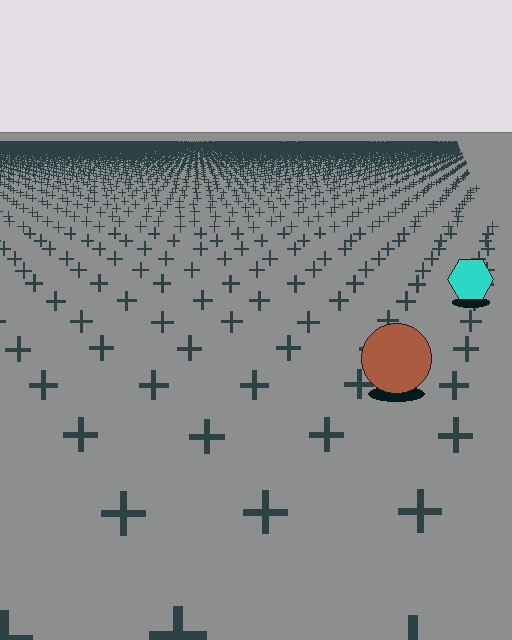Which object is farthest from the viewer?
The cyan hexagon is farthest from the viewer. It appears smaller and the ground texture around it is denser.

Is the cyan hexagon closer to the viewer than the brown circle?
No. The brown circle is closer — you can tell from the texture gradient: the ground texture is coarser near it.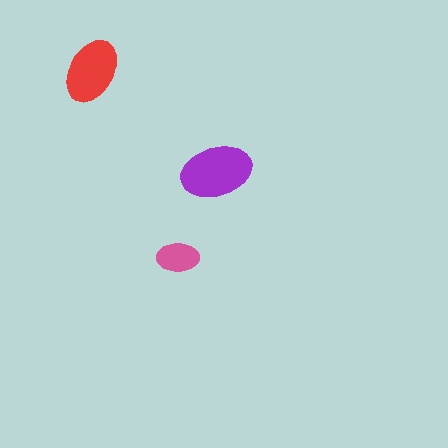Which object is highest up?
The red ellipse is topmost.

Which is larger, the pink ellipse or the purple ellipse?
The purple one.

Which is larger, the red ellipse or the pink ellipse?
The red one.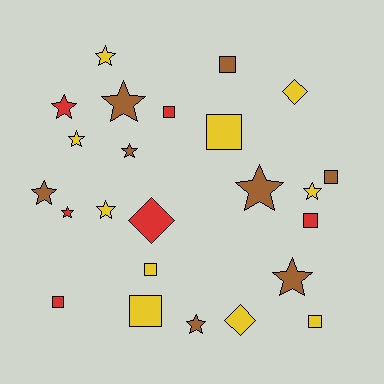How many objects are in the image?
There are 24 objects.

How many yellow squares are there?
There are 4 yellow squares.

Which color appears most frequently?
Yellow, with 10 objects.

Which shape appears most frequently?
Star, with 12 objects.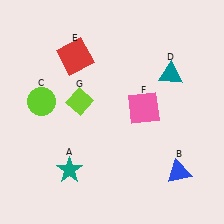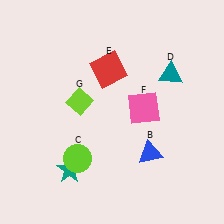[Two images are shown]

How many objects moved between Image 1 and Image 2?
3 objects moved between the two images.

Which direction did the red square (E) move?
The red square (E) moved right.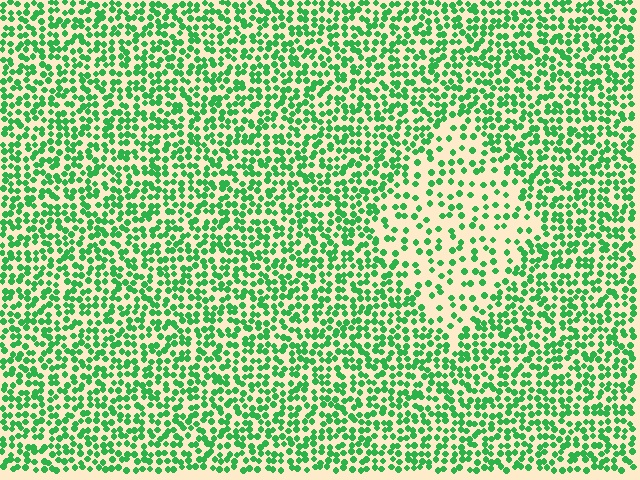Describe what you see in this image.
The image contains small green elements arranged at two different densities. A diamond-shaped region is visible where the elements are less densely packed than the surrounding area.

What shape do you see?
I see a diamond.